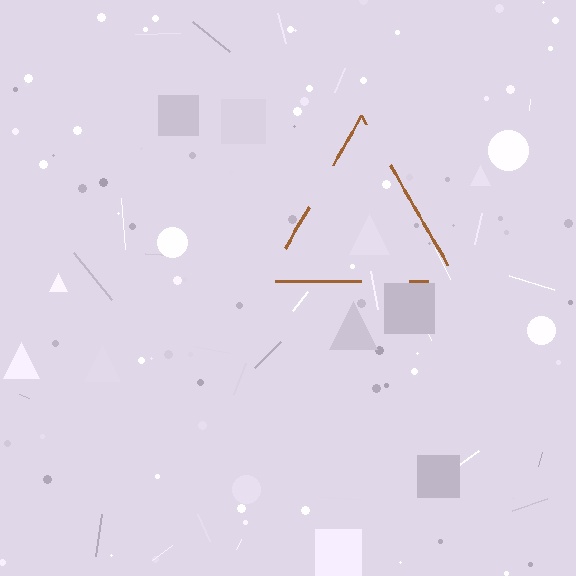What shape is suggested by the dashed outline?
The dashed outline suggests a triangle.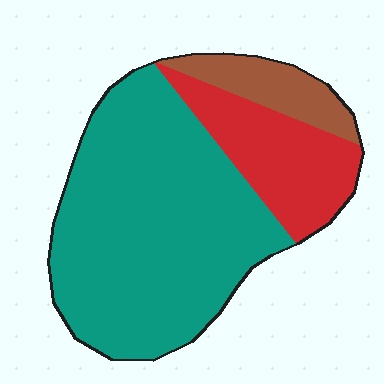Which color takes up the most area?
Teal, at roughly 65%.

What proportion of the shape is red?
Red takes up between a sixth and a third of the shape.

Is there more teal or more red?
Teal.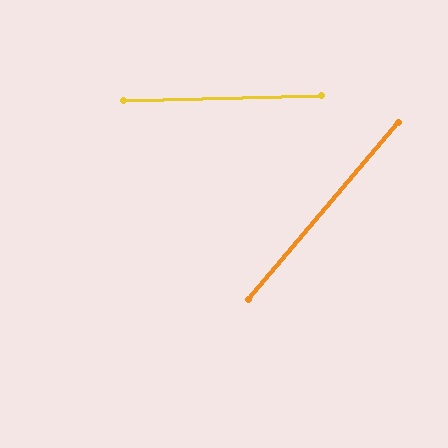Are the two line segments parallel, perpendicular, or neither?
Neither parallel nor perpendicular — they differ by about 48°.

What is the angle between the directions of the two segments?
Approximately 48 degrees.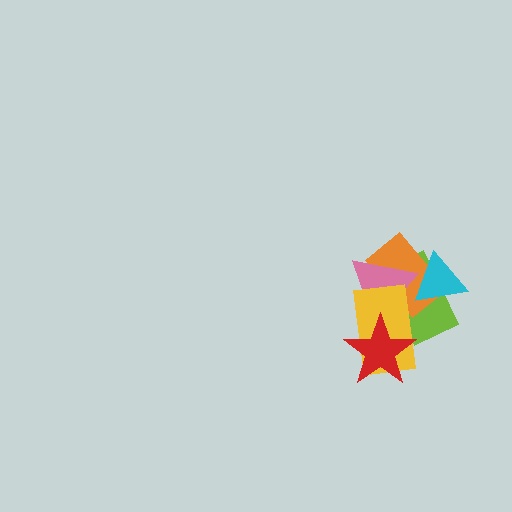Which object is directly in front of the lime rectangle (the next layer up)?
The orange rectangle is directly in front of the lime rectangle.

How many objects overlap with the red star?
3 objects overlap with the red star.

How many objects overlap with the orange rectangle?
4 objects overlap with the orange rectangle.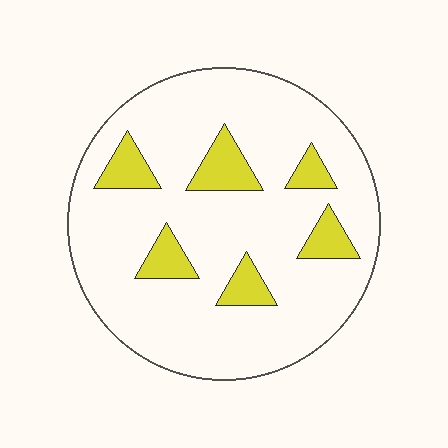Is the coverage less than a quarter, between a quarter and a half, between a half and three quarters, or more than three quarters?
Less than a quarter.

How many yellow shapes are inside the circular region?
6.